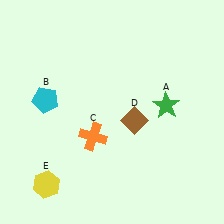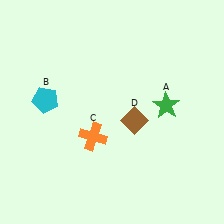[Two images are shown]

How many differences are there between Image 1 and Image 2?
There is 1 difference between the two images.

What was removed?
The yellow hexagon (E) was removed in Image 2.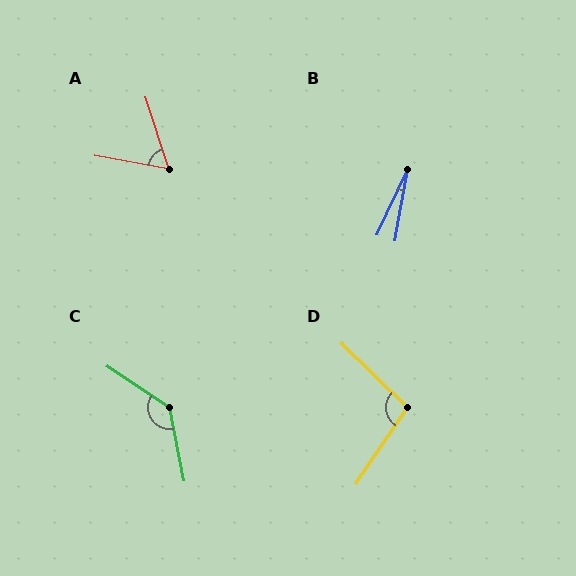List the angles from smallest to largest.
B (15°), A (62°), D (101°), C (135°).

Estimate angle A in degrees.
Approximately 62 degrees.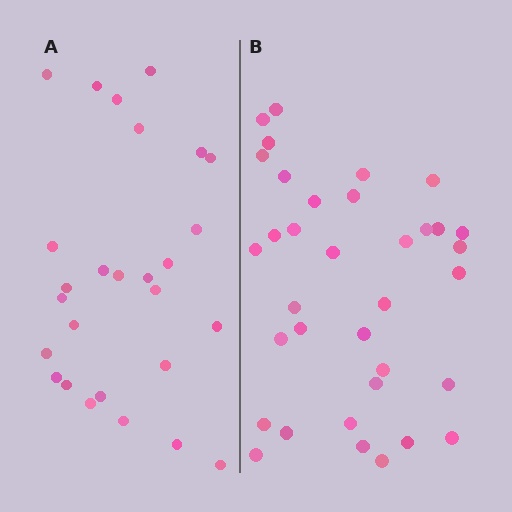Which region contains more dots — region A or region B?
Region B (the right region) has more dots.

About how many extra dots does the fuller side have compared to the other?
Region B has roughly 8 or so more dots than region A.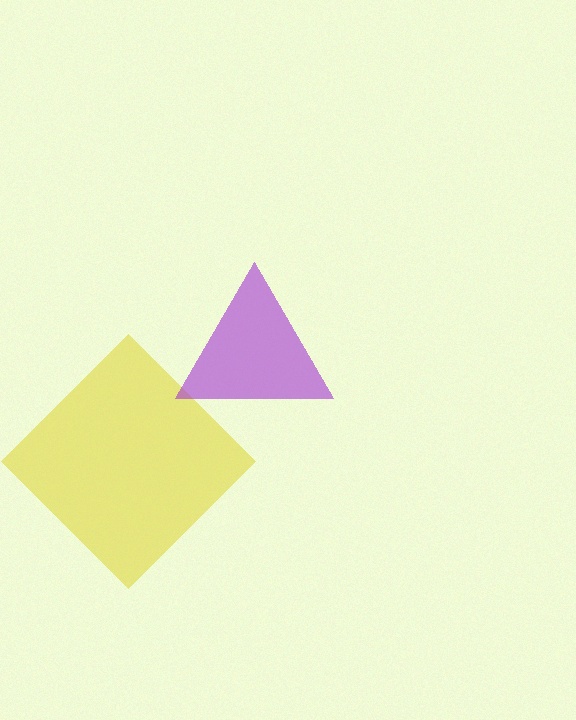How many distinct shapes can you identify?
There are 2 distinct shapes: a yellow diamond, a purple triangle.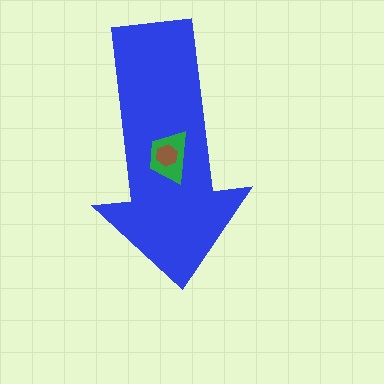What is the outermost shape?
The blue arrow.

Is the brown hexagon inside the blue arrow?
Yes.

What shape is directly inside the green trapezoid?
The brown hexagon.